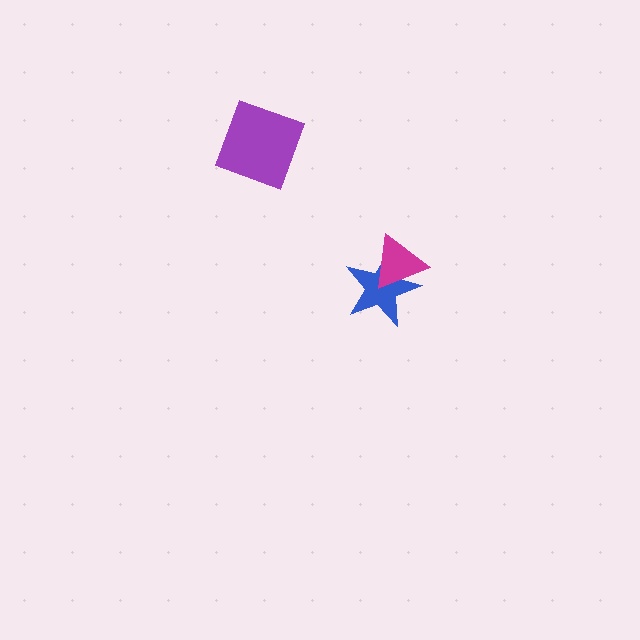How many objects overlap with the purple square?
0 objects overlap with the purple square.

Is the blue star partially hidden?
Yes, it is partially covered by another shape.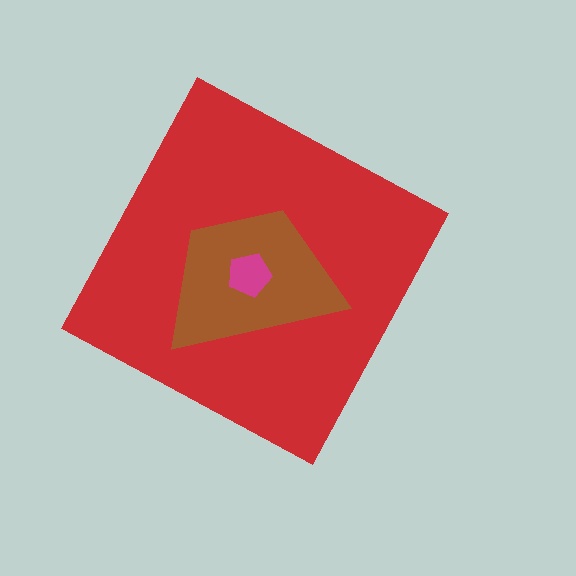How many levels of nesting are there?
3.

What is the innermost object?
The magenta pentagon.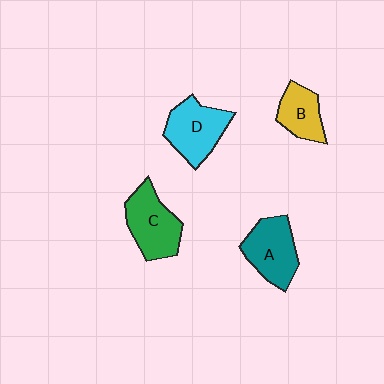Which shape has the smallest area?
Shape B (yellow).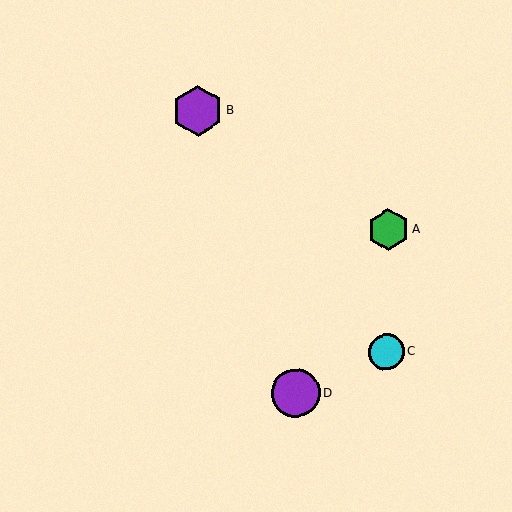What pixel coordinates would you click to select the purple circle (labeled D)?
Click at (296, 393) to select the purple circle D.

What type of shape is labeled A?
Shape A is a green hexagon.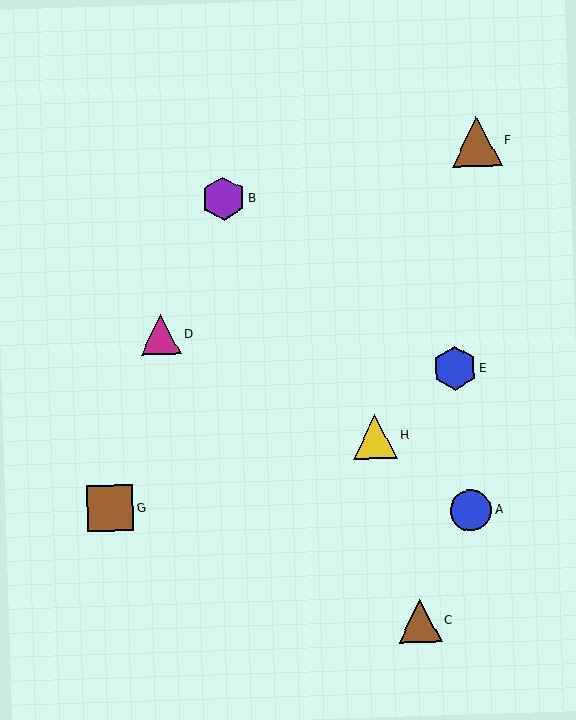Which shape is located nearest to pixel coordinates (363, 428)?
The yellow triangle (labeled H) at (375, 437) is nearest to that location.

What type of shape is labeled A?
Shape A is a blue circle.